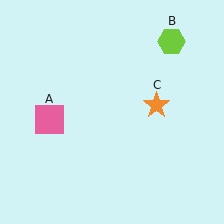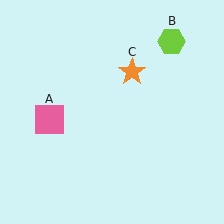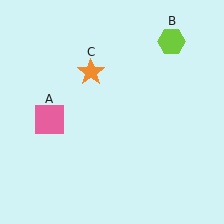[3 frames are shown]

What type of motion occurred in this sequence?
The orange star (object C) rotated counterclockwise around the center of the scene.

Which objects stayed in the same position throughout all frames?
Pink square (object A) and lime hexagon (object B) remained stationary.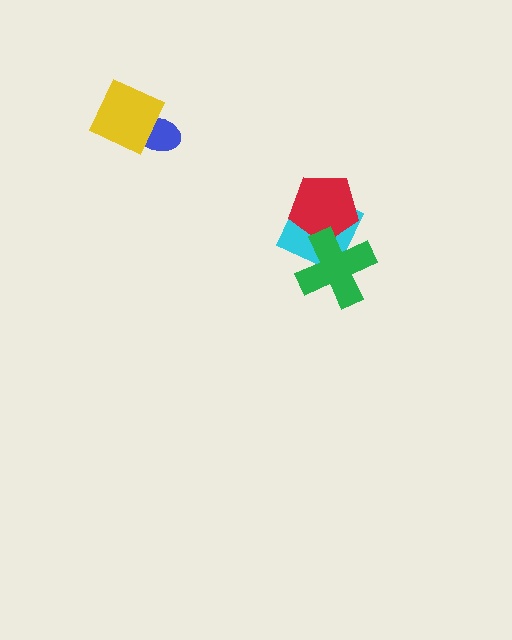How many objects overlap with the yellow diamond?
1 object overlaps with the yellow diamond.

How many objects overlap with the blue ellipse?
1 object overlaps with the blue ellipse.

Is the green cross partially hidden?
No, no other shape covers it.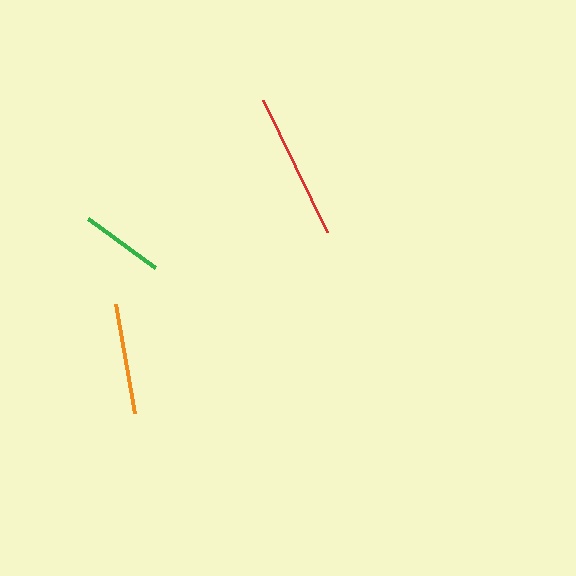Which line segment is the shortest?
The green line is the shortest at approximately 83 pixels.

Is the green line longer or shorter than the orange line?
The orange line is longer than the green line.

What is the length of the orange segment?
The orange segment is approximately 110 pixels long.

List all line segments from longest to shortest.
From longest to shortest: red, orange, green.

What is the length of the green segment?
The green segment is approximately 83 pixels long.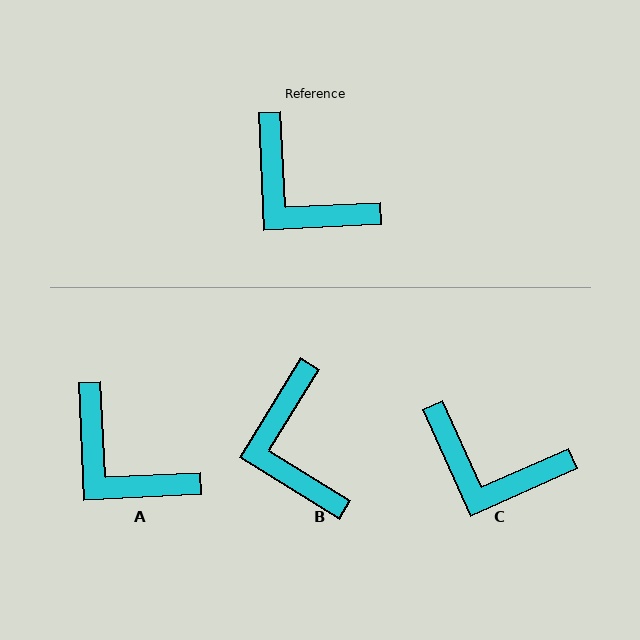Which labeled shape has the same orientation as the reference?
A.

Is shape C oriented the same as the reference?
No, it is off by about 22 degrees.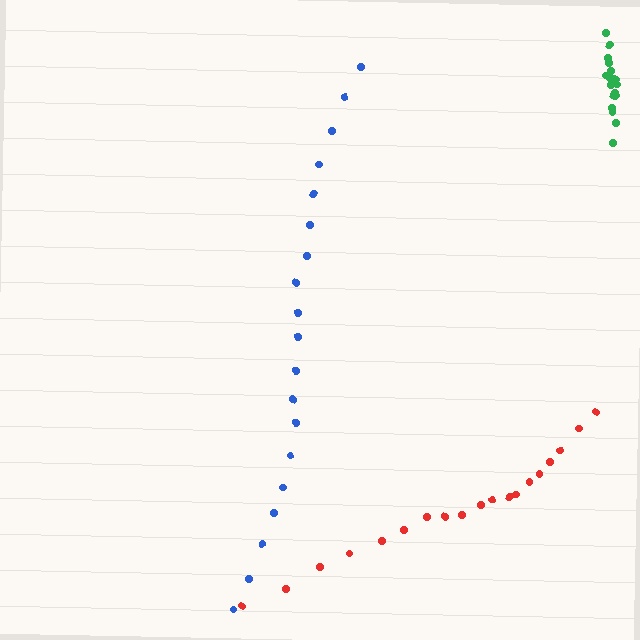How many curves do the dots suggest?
There are 3 distinct paths.